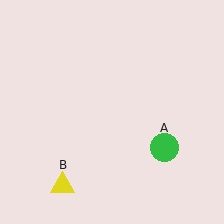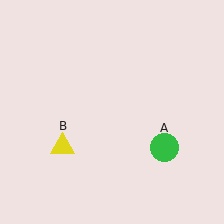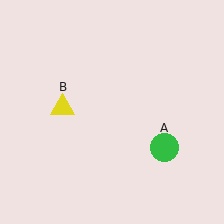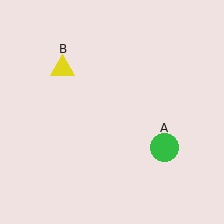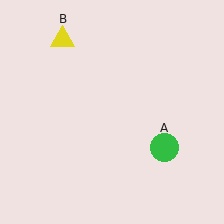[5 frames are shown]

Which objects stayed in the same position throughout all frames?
Green circle (object A) remained stationary.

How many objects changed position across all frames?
1 object changed position: yellow triangle (object B).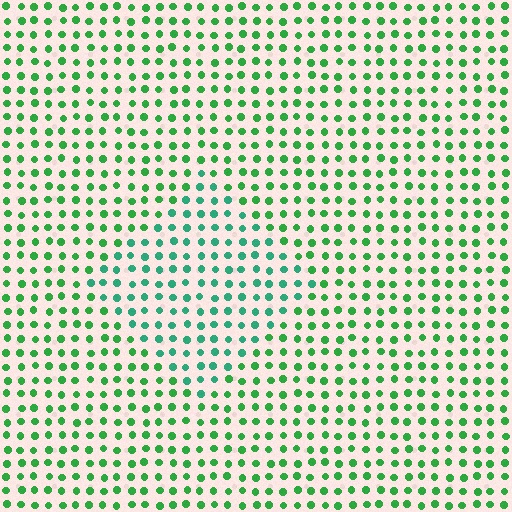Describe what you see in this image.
The image is filled with small green elements in a uniform arrangement. A diamond-shaped region is visible where the elements are tinted to a slightly different hue, forming a subtle color boundary.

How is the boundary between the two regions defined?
The boundary is defined purely by a slight shift in hue (about 29 degrees). Spacing, size, and orientation are identical on both sides.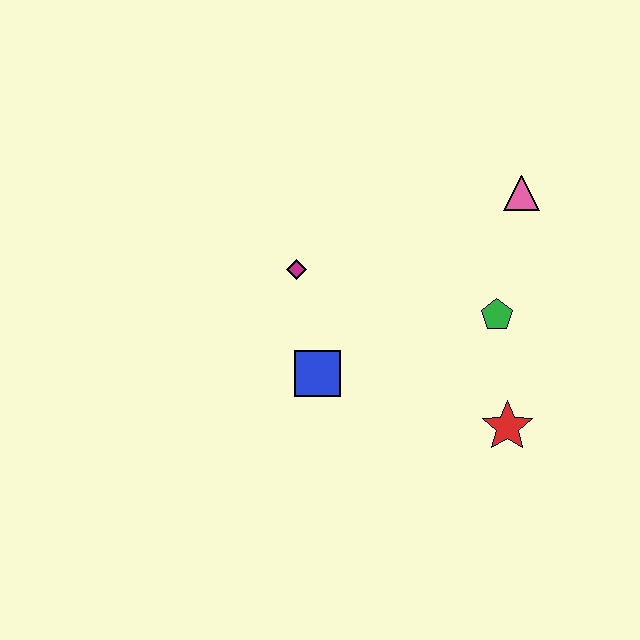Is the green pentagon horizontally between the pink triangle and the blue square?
Yes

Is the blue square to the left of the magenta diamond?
No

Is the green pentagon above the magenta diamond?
No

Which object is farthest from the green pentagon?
The magenta diamond is farthest from the green pentagon.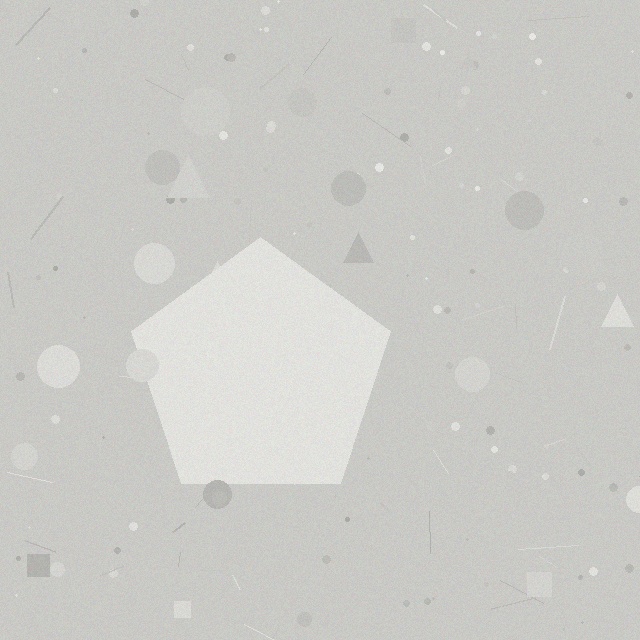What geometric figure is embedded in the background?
A pentagon is embedded in the background.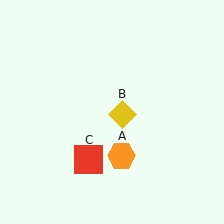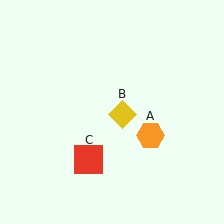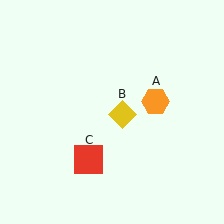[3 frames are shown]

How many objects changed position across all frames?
1 object changed position: orange hexagon (object A).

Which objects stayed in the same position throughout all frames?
Yellow diamond (object B) and red square (object C) remained stationary.